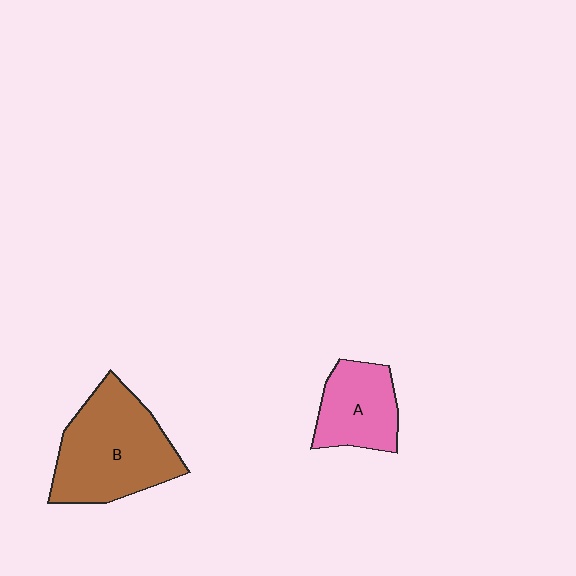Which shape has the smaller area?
Shape A (pink).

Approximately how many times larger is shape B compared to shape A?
Approximately 1.7 times.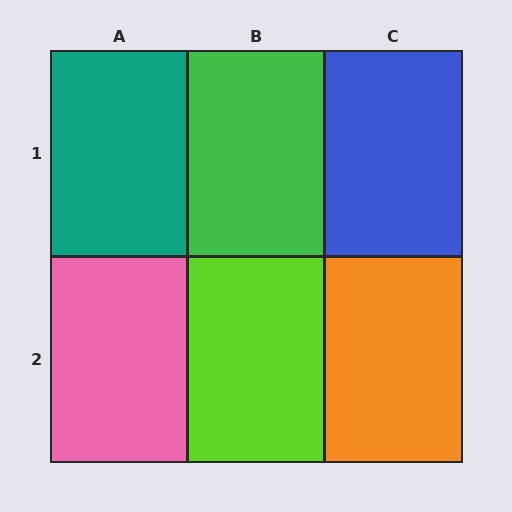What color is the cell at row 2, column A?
Pink.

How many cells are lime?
1 cell is lime.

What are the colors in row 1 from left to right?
Teal, green, blue.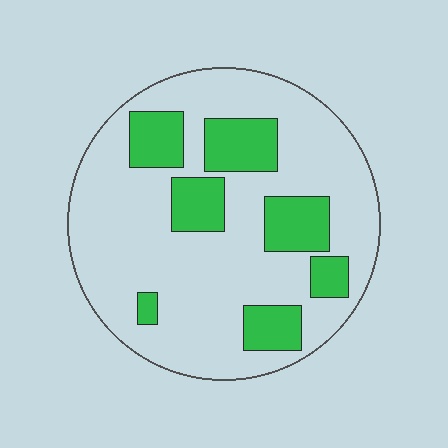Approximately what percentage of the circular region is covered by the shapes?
Approximately 25%.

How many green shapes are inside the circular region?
7.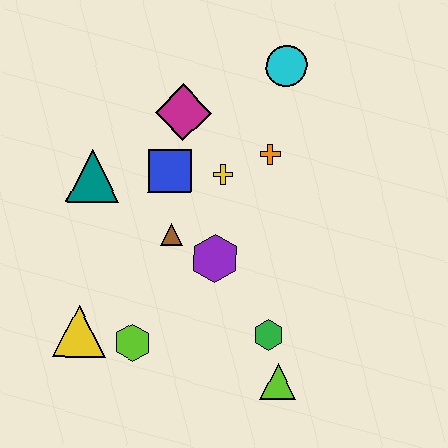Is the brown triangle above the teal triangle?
No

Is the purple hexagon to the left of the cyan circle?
Yes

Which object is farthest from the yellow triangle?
The cyan circle is farthest from the yellow triangle.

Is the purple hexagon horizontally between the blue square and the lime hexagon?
No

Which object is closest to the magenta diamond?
The blue square is closest to the magenta diamond.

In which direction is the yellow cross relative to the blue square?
The yellow cross is to the right of the blue square.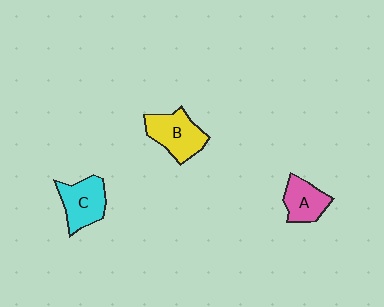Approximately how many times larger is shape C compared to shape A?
Approximately 1.2 times.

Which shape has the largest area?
Shape B (yellow).